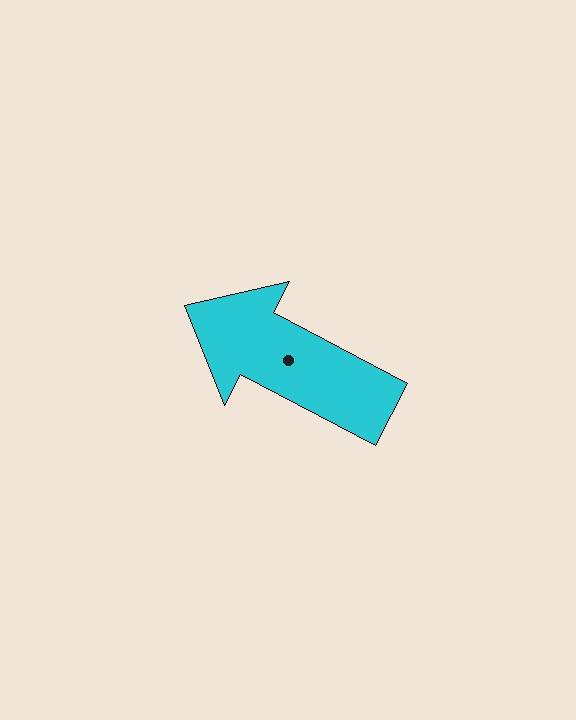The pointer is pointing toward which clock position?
Roughly 10 o'clock.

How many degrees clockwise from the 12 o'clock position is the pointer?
Approximately 298 degrees.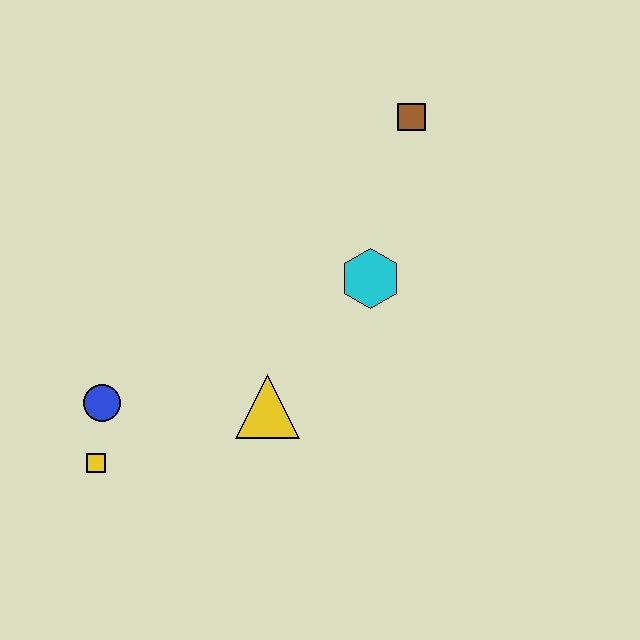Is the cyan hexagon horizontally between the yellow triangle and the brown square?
Yes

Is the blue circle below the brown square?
Yes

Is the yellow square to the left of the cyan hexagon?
Yes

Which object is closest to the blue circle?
The yellow square is closest to the blue circle.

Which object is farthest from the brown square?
The yellow square is farthest from the brown square.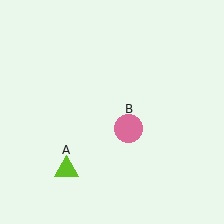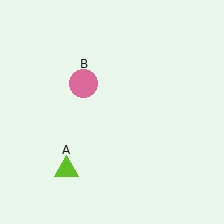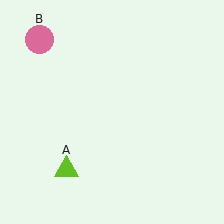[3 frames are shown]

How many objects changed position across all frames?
1 object changed position: pink circle (object B).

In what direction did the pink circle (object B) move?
The pink circle (object B) moved up and to the left.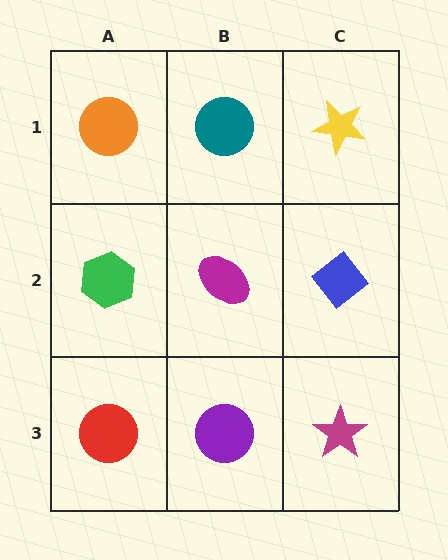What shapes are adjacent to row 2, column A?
An orange circle (row 1, column A), a red circle (row 3, column A), a magenta ellipse (row 2, column B).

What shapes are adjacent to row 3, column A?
A green hexagon (row 2, column A), a purple circle (row 3, column B).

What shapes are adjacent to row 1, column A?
A green hexagon (row 2, column A), a teal circle (row 1, column B).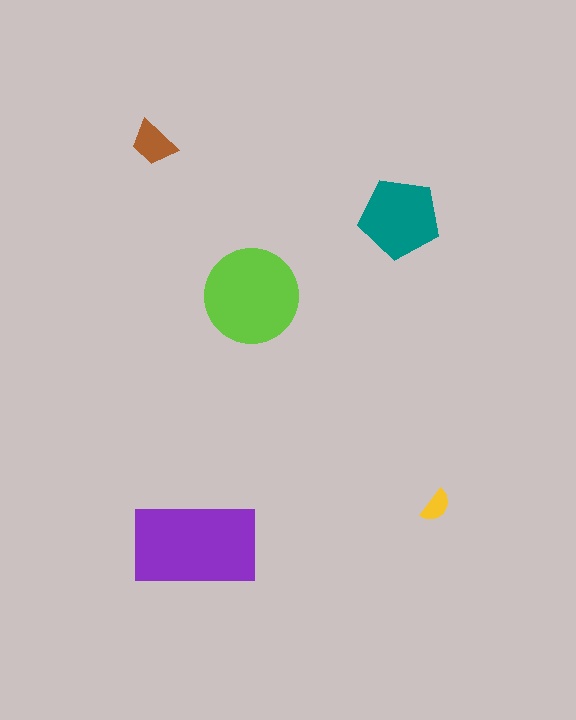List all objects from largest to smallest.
The purple rectangle, the lime circle, the teal pentagon, the brown trapezoid, the yellow semicircle.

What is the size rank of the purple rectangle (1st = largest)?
1st.